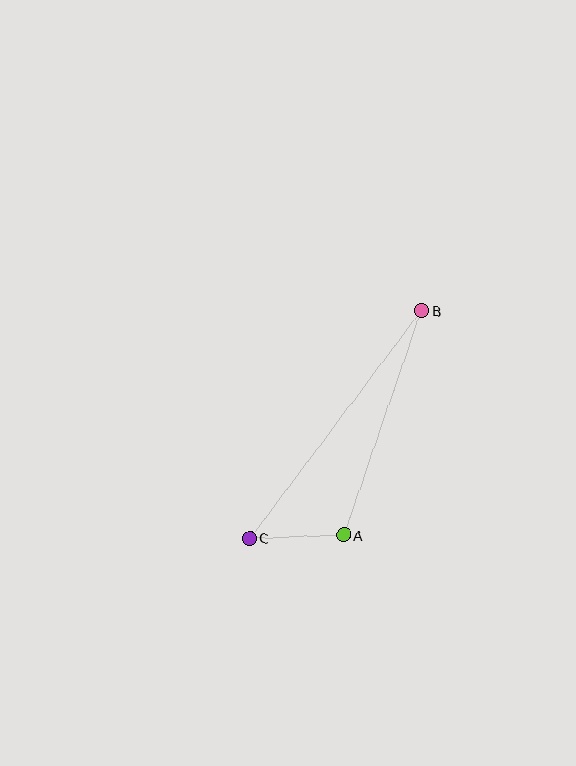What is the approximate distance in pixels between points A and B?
The distance between A and B is approximately 237 pixels.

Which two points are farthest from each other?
Points B and C are farthest from each other.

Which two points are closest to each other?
Points A and C are closest to each other.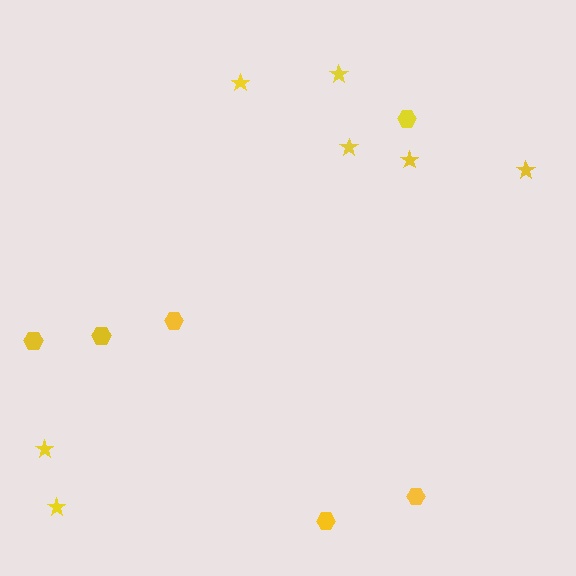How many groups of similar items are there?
There are 2 groups: one group of stars (7) and one group of hexagons (6).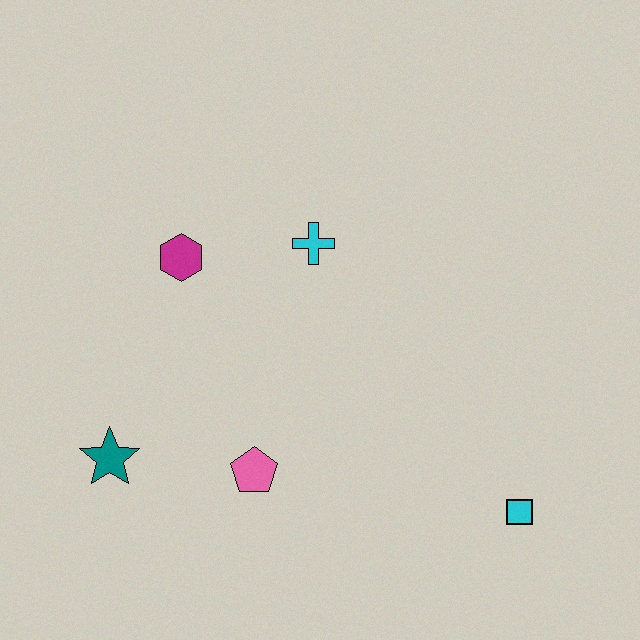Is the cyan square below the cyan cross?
Yes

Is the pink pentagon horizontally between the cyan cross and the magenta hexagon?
Yes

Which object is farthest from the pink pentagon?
The cyan square is farthest from the pink pentagon.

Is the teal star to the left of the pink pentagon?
Yes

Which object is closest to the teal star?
The pink pentagon is closest to the teal star.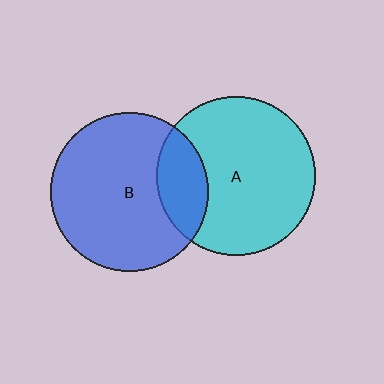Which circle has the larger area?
Circle A (cyan).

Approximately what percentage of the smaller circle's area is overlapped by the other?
Approximately 20%.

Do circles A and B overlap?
Yes.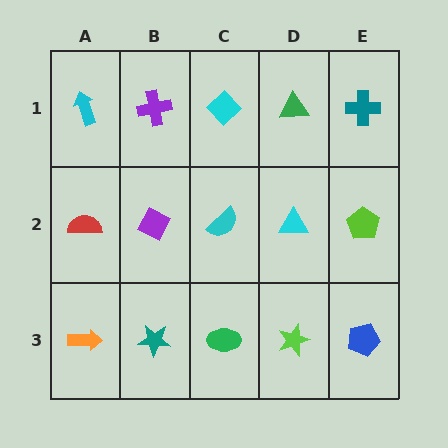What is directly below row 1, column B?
A purple diamond.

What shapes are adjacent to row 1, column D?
A cyan triangle (row 2, column D), a cyan diamond (row 1, column C), a teal cross (row 1, column E).